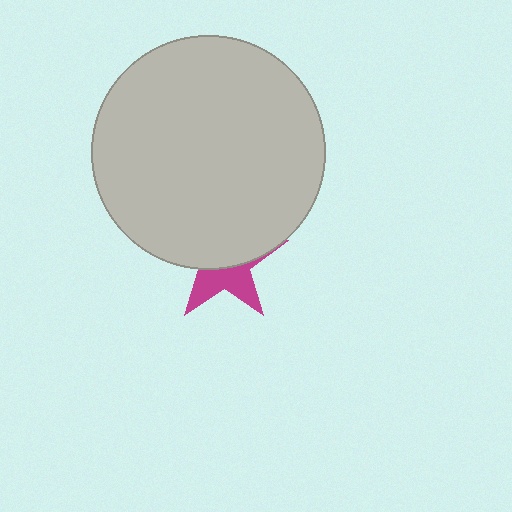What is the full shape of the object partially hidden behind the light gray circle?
The partially hidden object is a magenta star.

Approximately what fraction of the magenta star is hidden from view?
Roughly 60% of the magenta star is hidden behind the light gray circle.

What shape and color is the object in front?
The object in front is a light gray circle.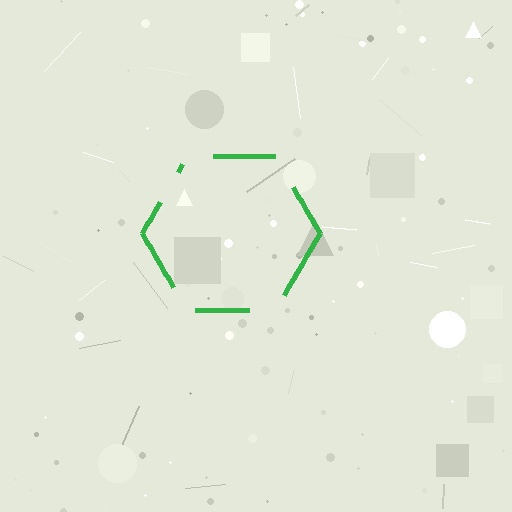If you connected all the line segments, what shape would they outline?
They would outline a hexagon.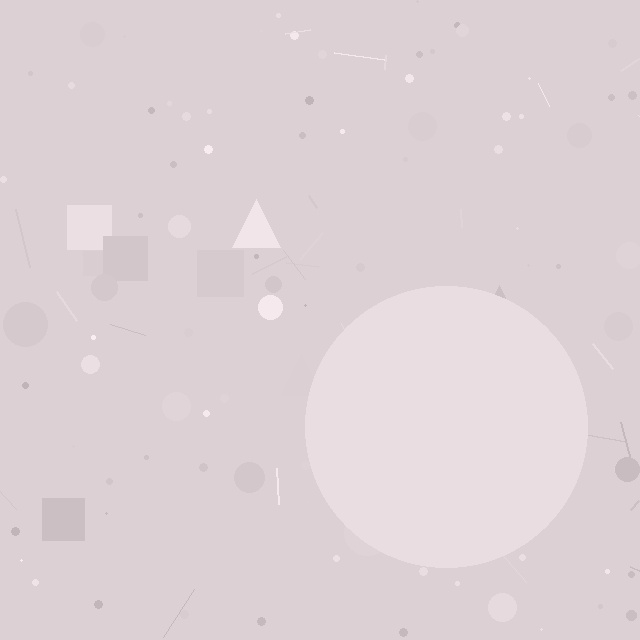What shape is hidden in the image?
A circle is hidden in the image.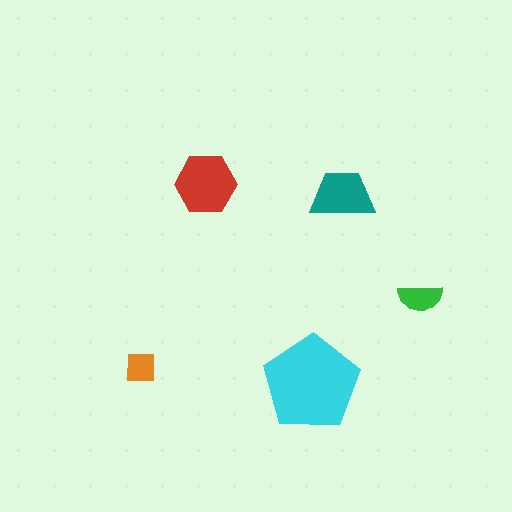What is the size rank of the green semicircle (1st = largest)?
4th.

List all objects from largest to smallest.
The cyan pentagon, the red hexagon, the teal trapezoid, the green semicircle, the orange square.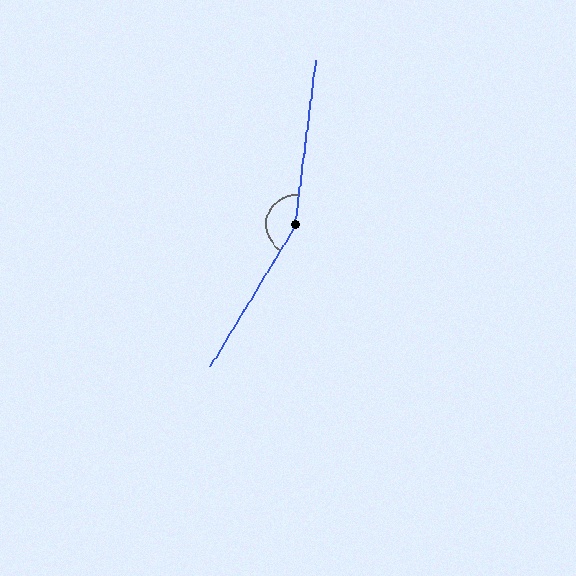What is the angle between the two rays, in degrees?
Approximately 156 degrees.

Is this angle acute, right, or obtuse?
It is obtuse.